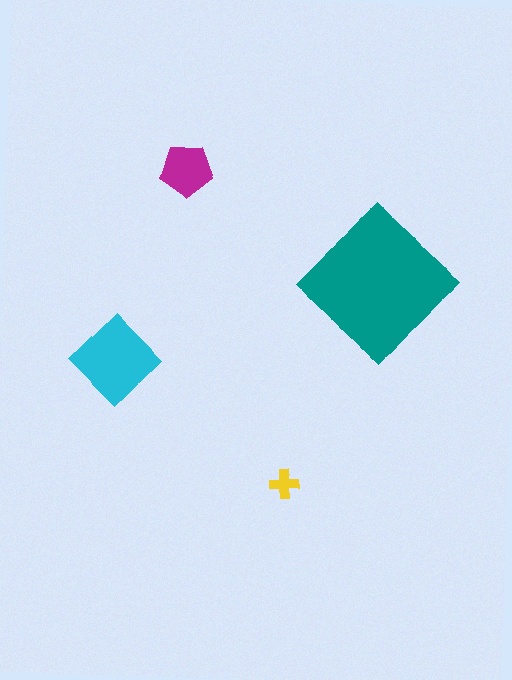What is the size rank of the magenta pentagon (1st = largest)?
3rd.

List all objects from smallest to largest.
The yellow cross, the magenta pentagon, the cyan diamond, the teal diamond.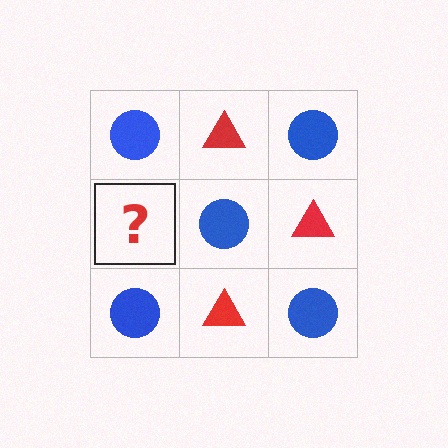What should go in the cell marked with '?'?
The missing cell should contain a red triangle.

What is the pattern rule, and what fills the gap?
The rule is that it alternates blue circle and red triangle in a checkerboard pattern. The gap should be filled with a red triangle.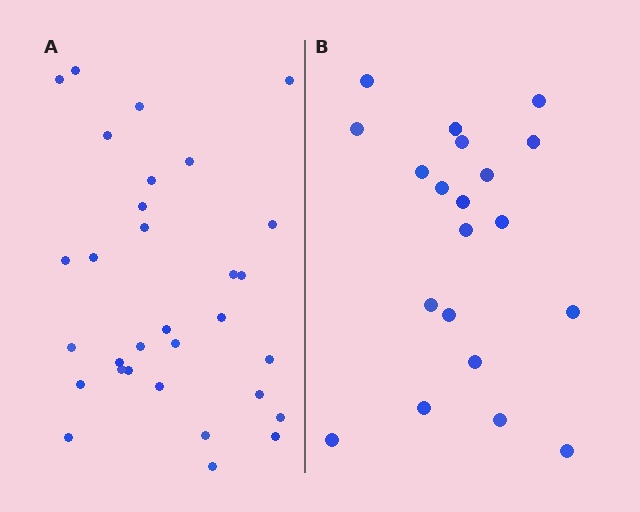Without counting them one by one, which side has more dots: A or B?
Region A (the left region) has more dots.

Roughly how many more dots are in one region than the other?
Region A has roughly 12 or so more dots than region B.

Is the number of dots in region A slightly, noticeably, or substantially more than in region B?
Region A has substantially more. The ratio is roughly 1.6 to 1.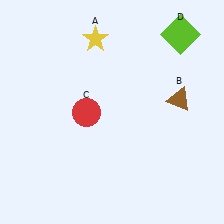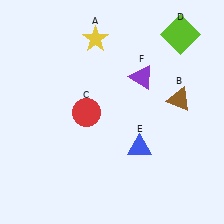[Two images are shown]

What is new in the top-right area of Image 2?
A purple triangle (F) was added in the top-right area of Image 2.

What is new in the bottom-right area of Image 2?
A blue triangle (E) was added in the bottom-right area of Image 2.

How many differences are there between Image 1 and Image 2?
There are 2 differences between the two images.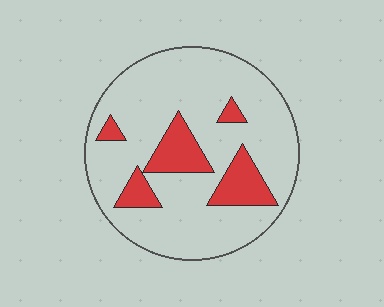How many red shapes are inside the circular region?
5.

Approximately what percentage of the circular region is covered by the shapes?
Approximately 20%.